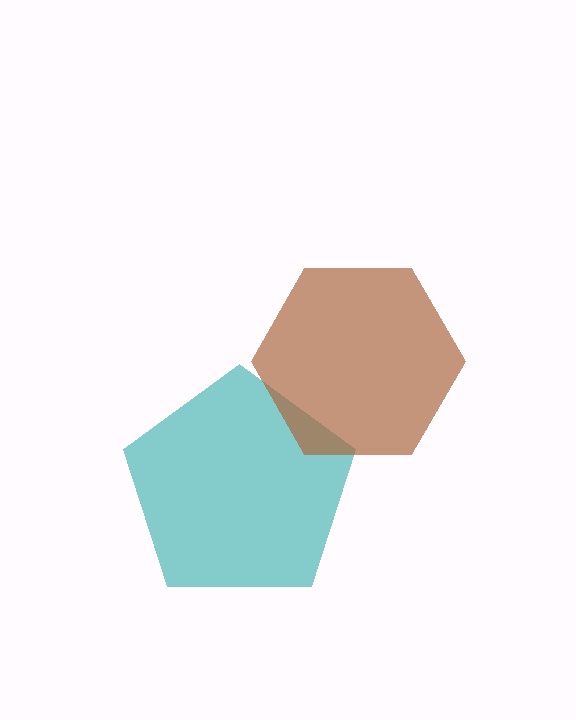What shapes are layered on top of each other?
The layered shapes are: a teal pentagon, a brown hexagon.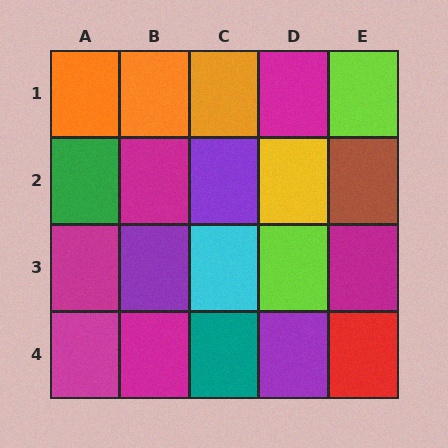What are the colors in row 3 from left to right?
Magenta, purple, cyan, lime, magenta.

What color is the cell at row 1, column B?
Orange.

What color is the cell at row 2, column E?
Brown.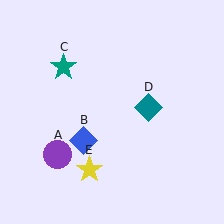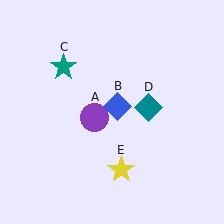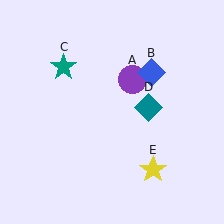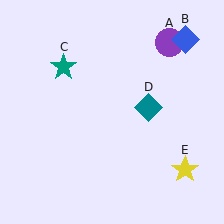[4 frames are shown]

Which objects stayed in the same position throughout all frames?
Teal star (object C) and teal diamond (object D) remained stationary.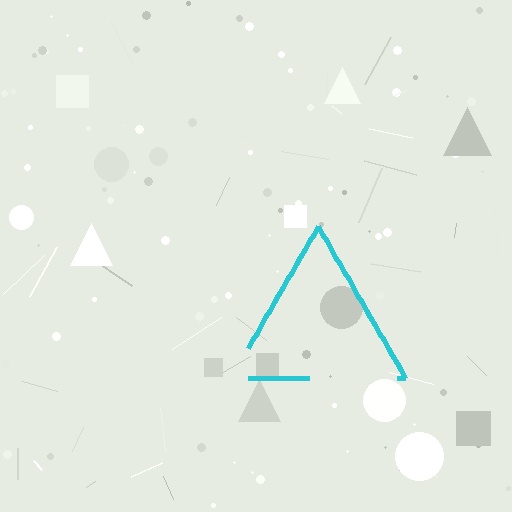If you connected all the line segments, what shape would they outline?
They would outline a triangle.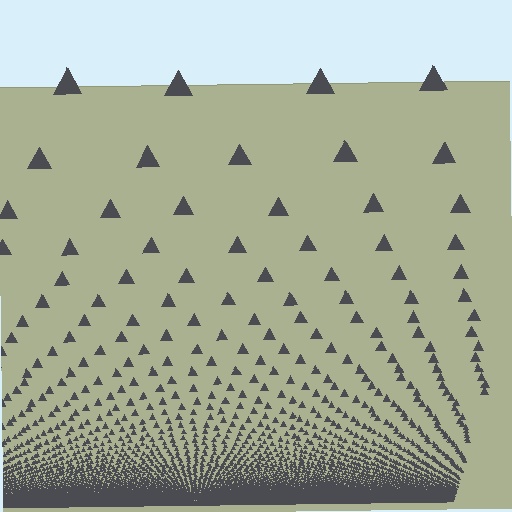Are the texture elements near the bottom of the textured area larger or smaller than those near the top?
Smaller. The gradient is inverted — elements near the bottom are smaller and denser.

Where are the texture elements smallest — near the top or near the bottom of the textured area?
Near the bottom.